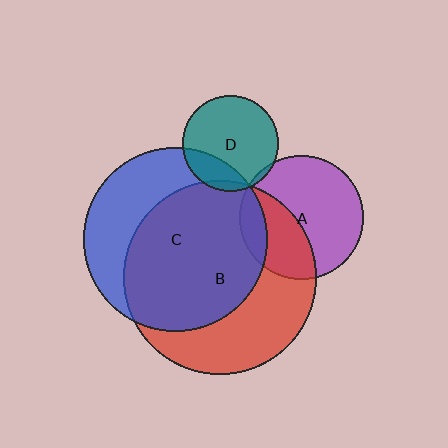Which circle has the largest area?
Circle B (red).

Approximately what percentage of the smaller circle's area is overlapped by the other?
Approximately 10%.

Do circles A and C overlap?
Yes.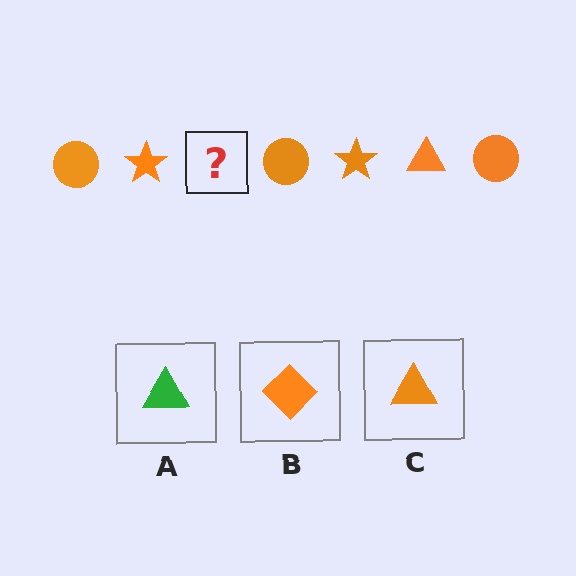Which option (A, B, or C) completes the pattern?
C.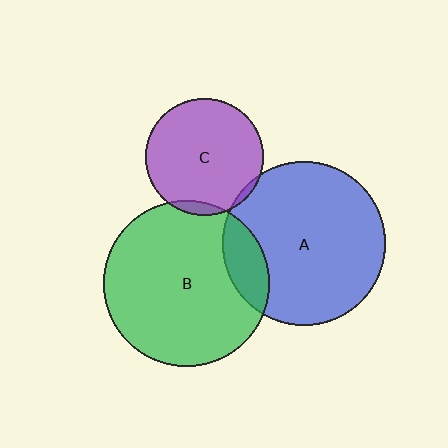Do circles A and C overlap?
Yes.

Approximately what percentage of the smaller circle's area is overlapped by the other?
Approximately 5%.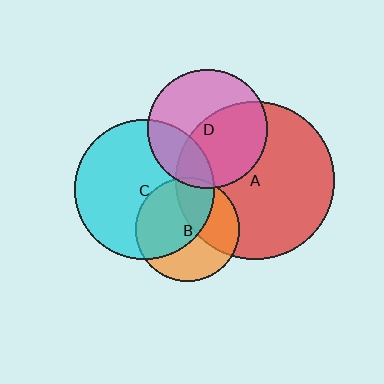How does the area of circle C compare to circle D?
Approximately 1.4 times.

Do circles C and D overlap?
Yes.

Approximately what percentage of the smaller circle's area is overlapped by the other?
Approximately 25%.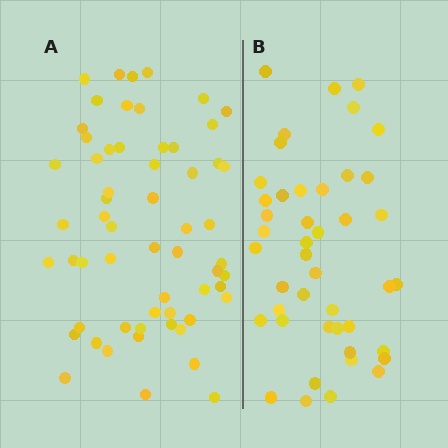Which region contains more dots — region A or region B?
Region A (the left region) has more dots.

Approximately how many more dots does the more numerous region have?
Region A has approximately 15 more dots than region B.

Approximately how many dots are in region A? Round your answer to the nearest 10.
About 60 dots. (The exact count is 59, which rounds to 60.)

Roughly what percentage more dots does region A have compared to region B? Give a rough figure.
About 35% more.